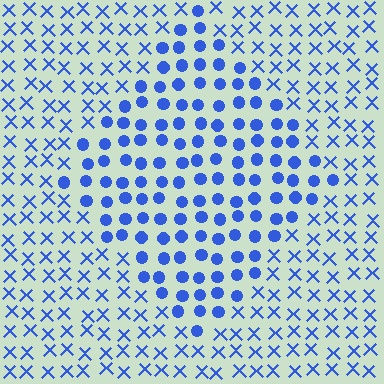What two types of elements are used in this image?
The image uses circles inside the diamond region and X marks outside it.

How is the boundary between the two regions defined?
The boundary is defined by a change in element shape: circles inside vs. X marks outside. All elements share the same color and spacing.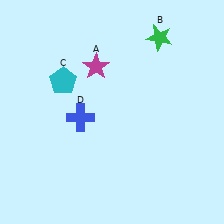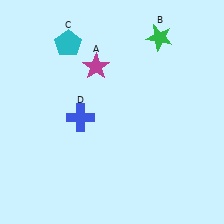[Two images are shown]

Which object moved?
The cyan pentagon (C) moved up.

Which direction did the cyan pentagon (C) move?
The cyan pentagon (C) moved up.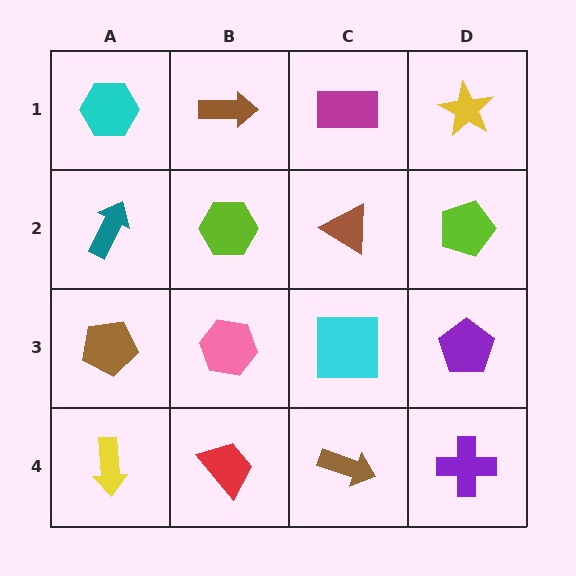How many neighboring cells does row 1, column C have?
3.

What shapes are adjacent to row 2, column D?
A yellow star (row 1, column D), a purple pentagon (row 3, column D), a brown triangle (row 2, column C).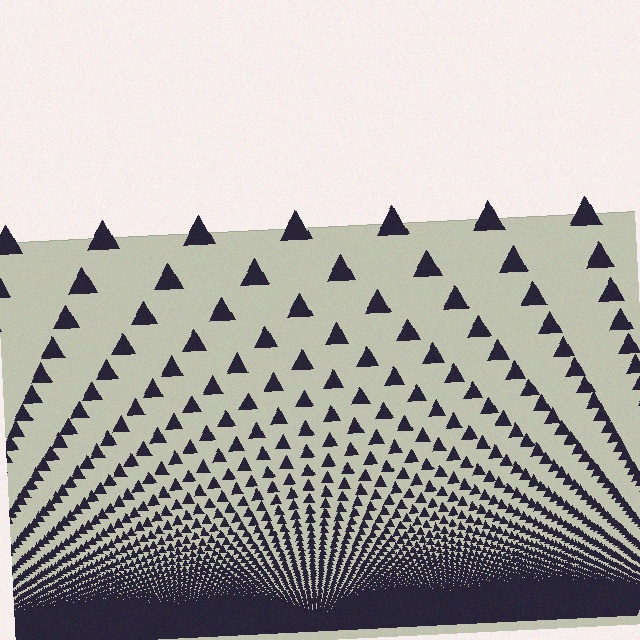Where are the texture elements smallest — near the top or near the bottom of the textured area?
Near the bottom.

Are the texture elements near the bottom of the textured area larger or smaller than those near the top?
Smaller. The gradient is inverted — elements near the bottom are smaller and denser.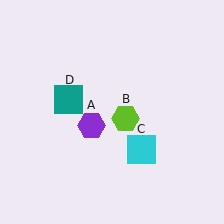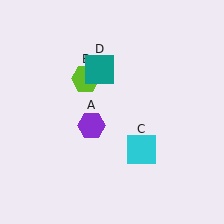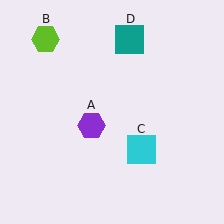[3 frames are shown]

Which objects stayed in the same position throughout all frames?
Purple hexagon (object A) and cyan square (object C) remained stationary.